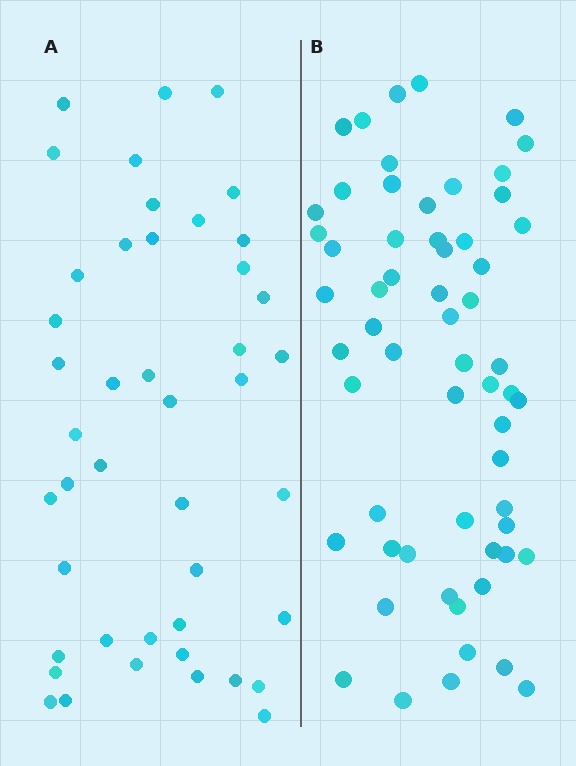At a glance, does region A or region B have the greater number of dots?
Region B (the right region) has more dots.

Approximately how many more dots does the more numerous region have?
Region B has approximately 15 more dots than region A.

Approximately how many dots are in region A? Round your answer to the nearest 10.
About 40 dots. (The exact count is 44, which rounds to 40.)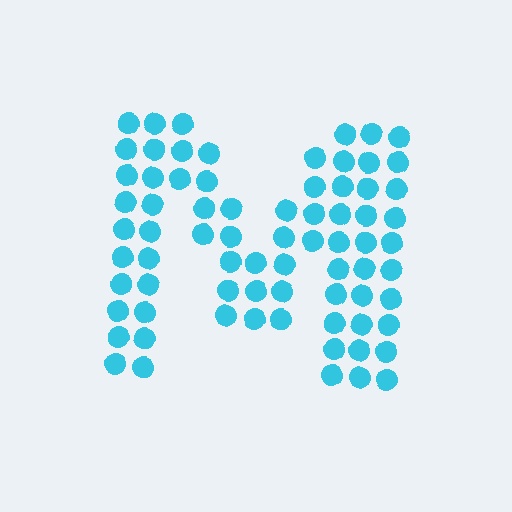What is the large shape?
The large shape is the letter M.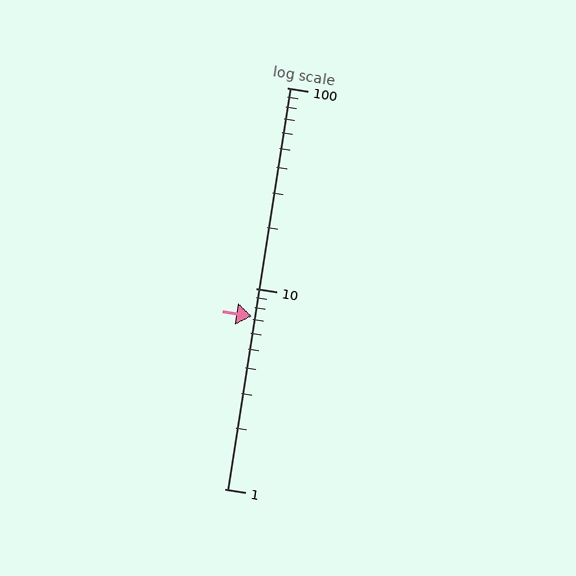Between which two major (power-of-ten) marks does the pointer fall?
The pointer is between 1 and 10.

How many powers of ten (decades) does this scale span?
The scale spans 2 decades, from 1 to 100.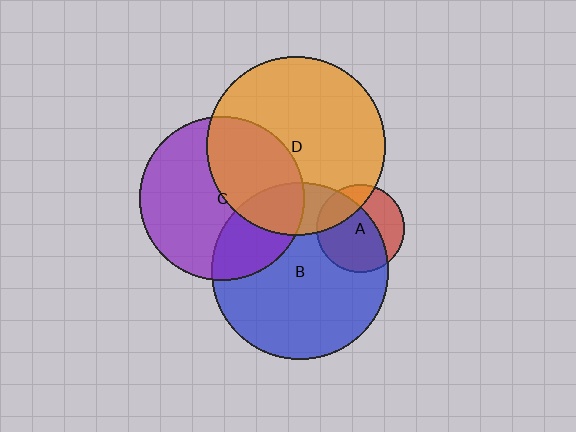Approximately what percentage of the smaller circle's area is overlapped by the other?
Approximately 25%.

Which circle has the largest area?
Circle D (orange).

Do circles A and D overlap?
Yes.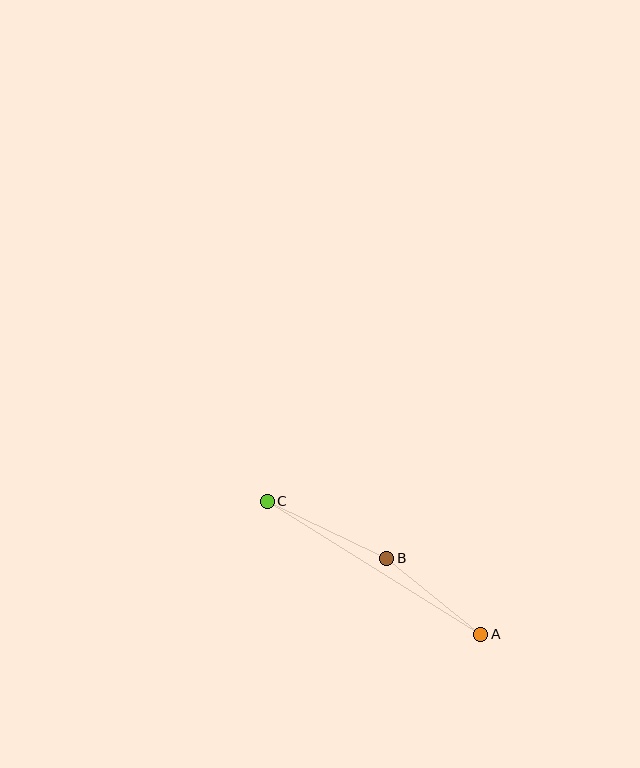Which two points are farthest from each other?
Points A and C are farthest from each other.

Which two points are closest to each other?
Points A and B are closest to each other.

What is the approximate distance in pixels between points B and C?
The distance between B and C is approximately 132 pixels.